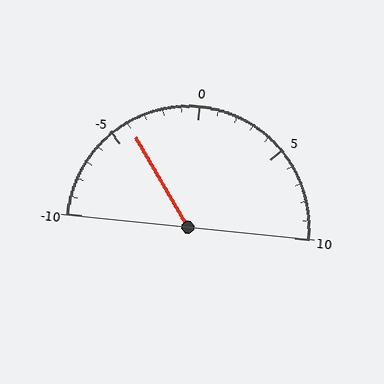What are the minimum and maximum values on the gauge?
The gauge ranges from -10 to 10.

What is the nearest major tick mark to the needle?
The nearest major tick mark is -5.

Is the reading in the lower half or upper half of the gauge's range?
The reading is in the lower half of the range (-10 to 10).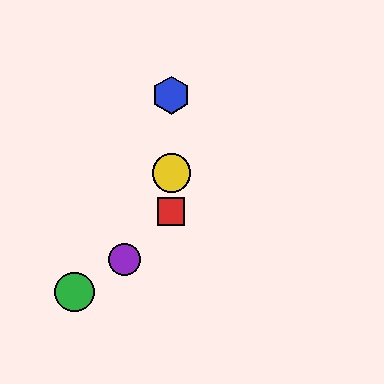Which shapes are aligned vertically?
The red square, the blue hexagon, the yellow circle are aligned vertically.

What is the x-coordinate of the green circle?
The green circle is at x≈75.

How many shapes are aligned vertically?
3 shapes (the red square, the blue hexagon, the yellow circle) are aligned vertically.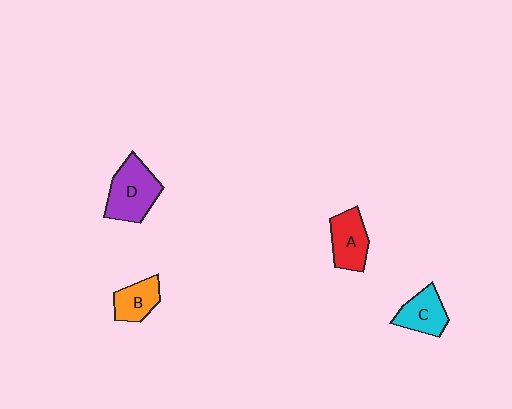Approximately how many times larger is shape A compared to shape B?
Approximately 1.2 times.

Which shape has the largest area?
Shape D (purple).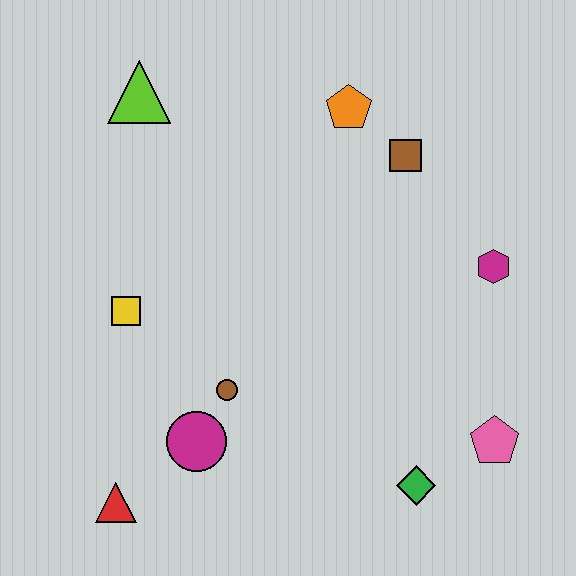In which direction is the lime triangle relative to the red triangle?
The lime triangle is above the red triangle.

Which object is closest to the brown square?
The orange pentagon is closest to the brown square.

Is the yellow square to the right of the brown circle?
No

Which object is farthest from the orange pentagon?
The red triangle is farthest from the orange pentagon.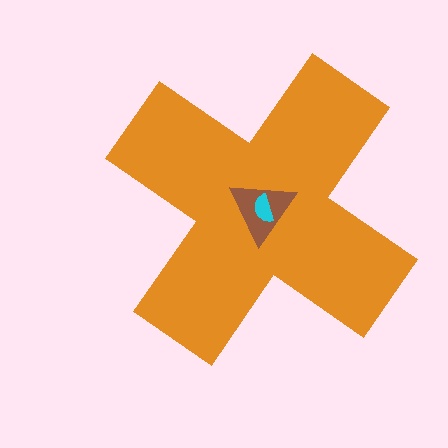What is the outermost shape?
The orange cross.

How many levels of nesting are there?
3.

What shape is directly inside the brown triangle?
The cyan semicircle.